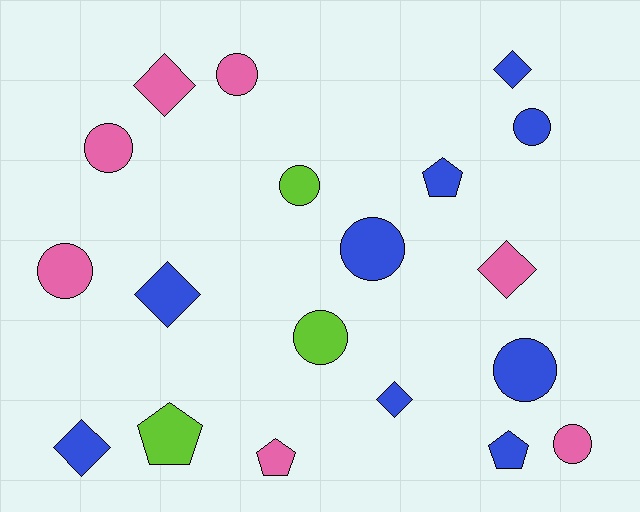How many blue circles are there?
There are 3 blue circles.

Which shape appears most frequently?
Circle, with 9 objects.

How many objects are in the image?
There are 19 objects.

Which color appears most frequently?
Blue, with 9 objects.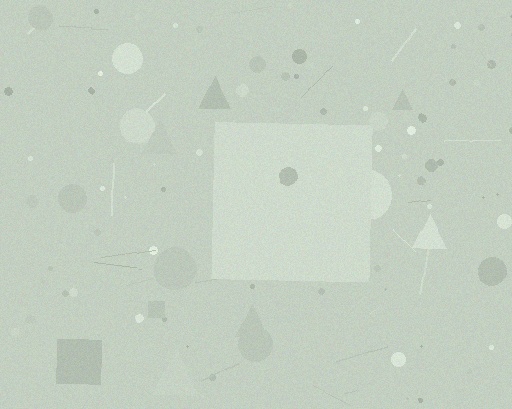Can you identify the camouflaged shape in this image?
The camouflaged shape is a square.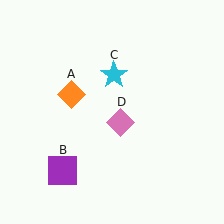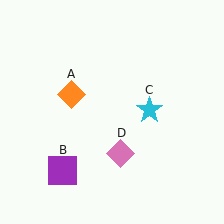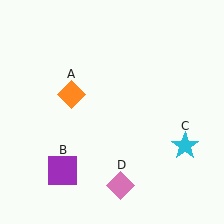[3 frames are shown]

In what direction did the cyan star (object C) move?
The cyan star (object C) moved down and to the right.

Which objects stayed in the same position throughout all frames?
Orange diamond (object A) and purple square (object B) remained stationary.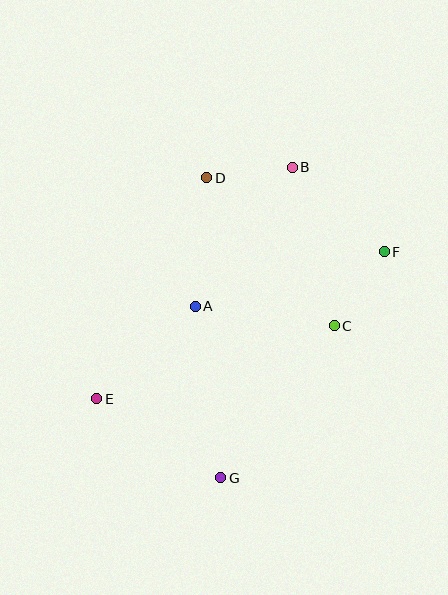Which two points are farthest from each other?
Points E and F are farthest from each other.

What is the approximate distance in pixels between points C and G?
The distance between C and G is approximately 190 pixels.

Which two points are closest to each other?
Points B and D are closest to each other.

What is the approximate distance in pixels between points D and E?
The distance between D and E is approximately 247 pixels.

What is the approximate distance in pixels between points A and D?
The distance between A and D is approximately 129 pixels.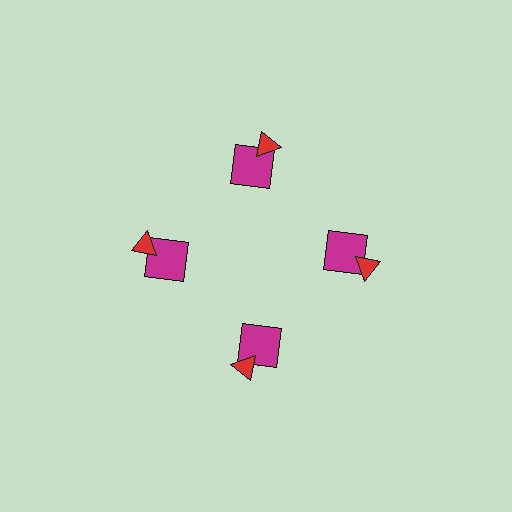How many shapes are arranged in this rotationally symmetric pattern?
There are 8 shapes, arranged in 4 groups of 2.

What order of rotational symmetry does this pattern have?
This pattern has 4-fold rotational symmetry.